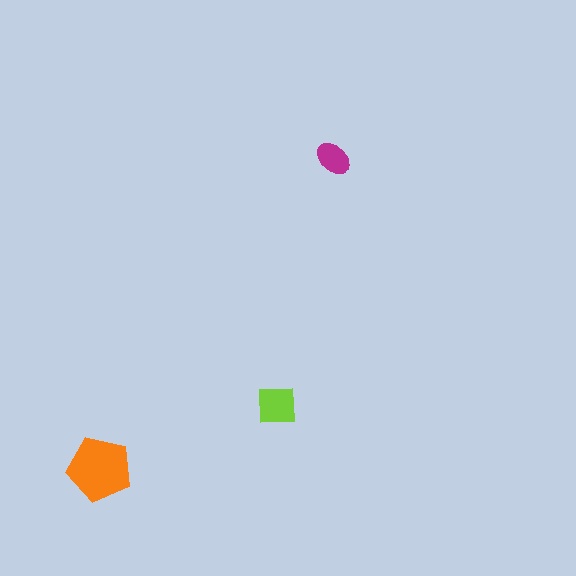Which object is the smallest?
The magenta ellipse.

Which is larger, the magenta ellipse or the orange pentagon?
The orange pentagon.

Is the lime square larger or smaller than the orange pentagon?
Smaller.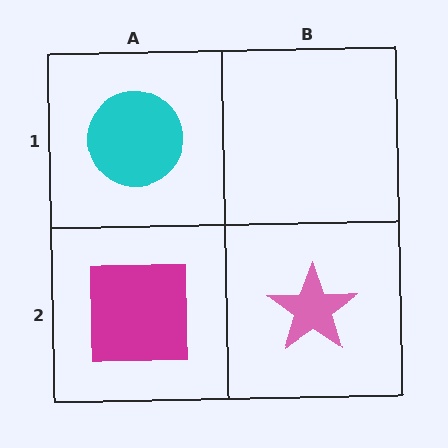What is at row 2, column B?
A pink star.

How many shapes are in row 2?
2 shapes.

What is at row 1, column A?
A cyan circle.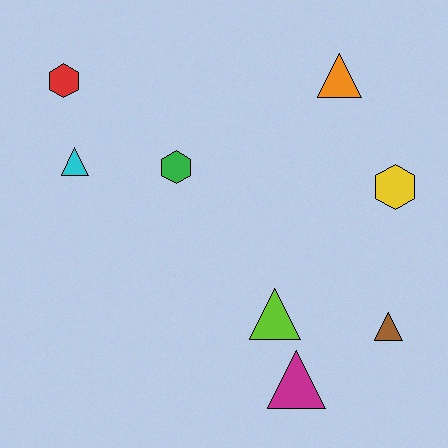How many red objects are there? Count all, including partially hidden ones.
There is 1 red object.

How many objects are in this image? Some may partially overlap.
There are 8 objects.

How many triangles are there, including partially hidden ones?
There are 5 triangles.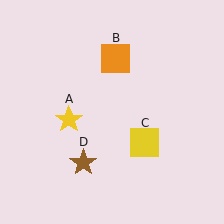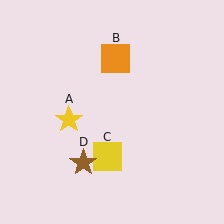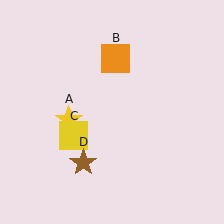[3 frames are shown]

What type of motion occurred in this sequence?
The yellow square (object C) rotated clockwise around the center of the scene.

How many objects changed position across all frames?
1 object changed position: yellow square (object C).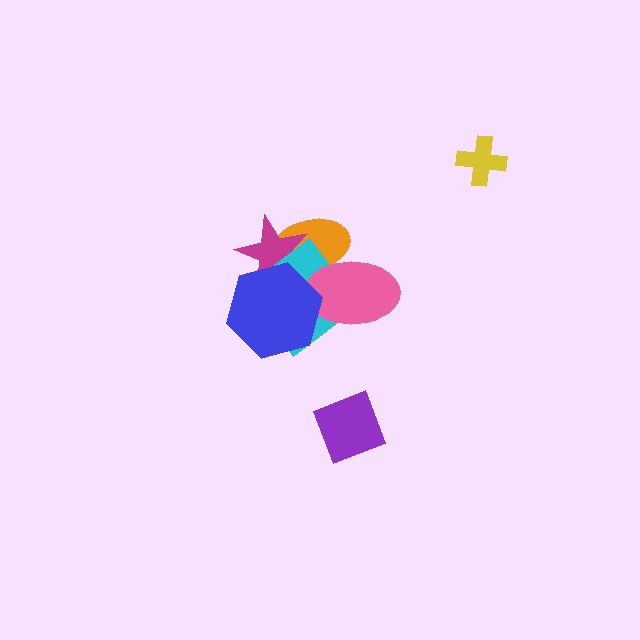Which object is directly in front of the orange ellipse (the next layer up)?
The magenta star is directly in front of the orange ellipse.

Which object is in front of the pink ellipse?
The blue hexagon is in front of the pink ellipse.